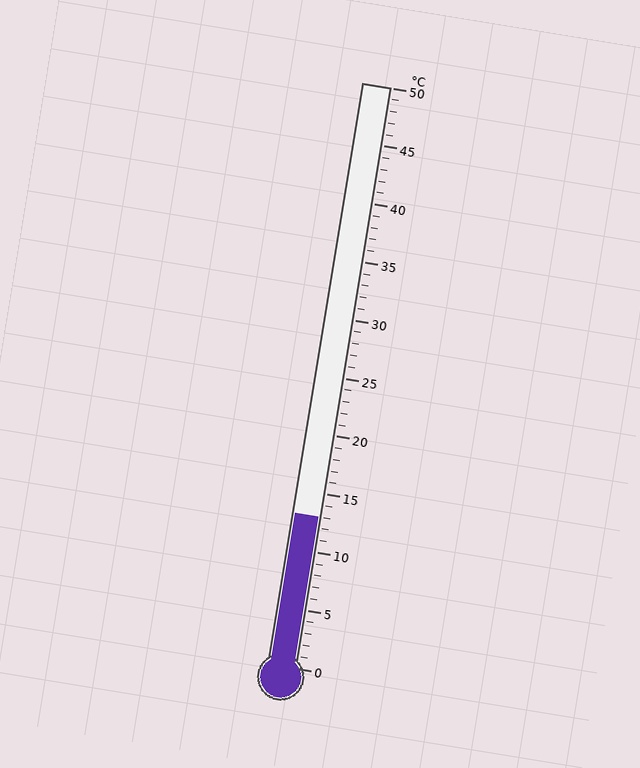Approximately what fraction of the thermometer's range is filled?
The thermometer is filled to approximately 25% of its range.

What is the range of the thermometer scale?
The thermometer scale ranges from 0°C to 50°C.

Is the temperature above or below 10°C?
The temperature is above 10°C.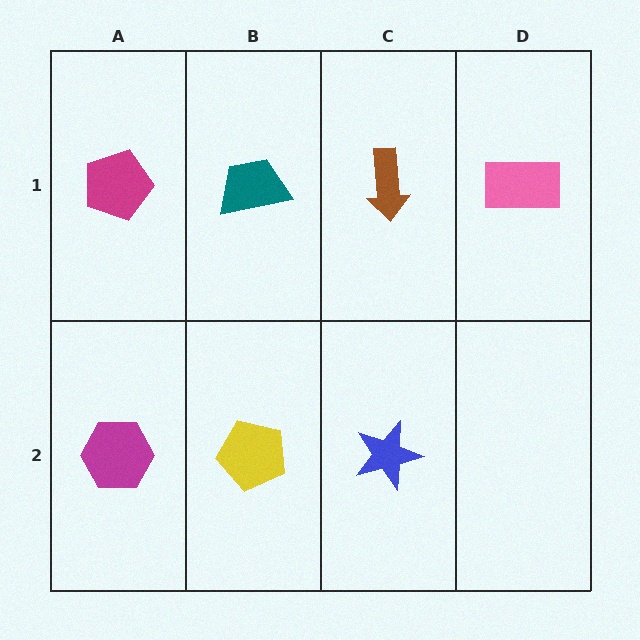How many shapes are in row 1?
4 shapes.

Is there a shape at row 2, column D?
No, that cell is empty.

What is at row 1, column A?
A magenta pentagon.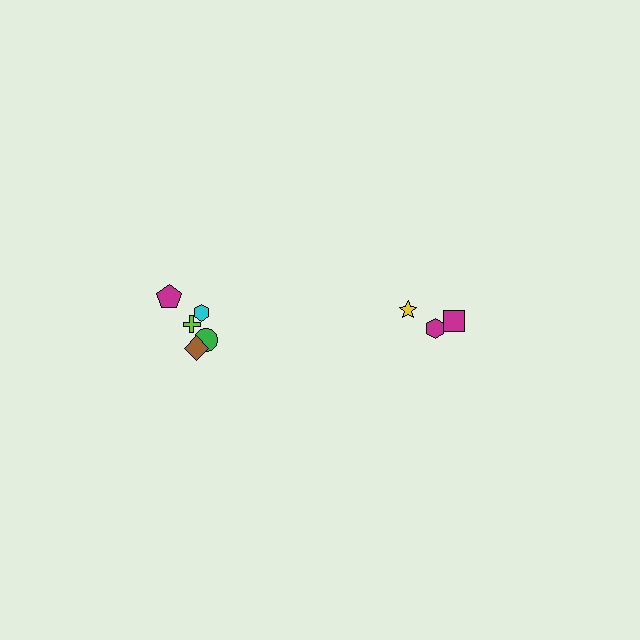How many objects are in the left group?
There are 5 objects.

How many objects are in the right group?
There are 3 objects.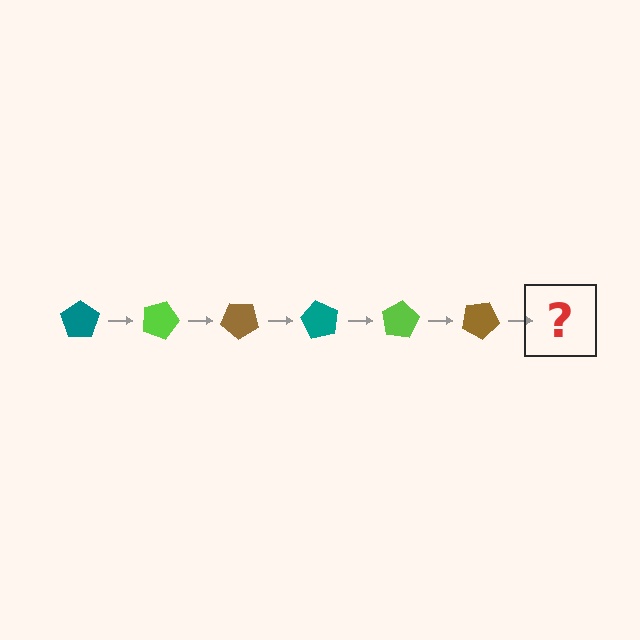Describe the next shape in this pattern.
It should be a teal pentagon, rotated 120 degrees from the start.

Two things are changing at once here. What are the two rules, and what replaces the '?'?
The two rules are that it rotates 20 degrees each step and the color cycles through teal, lime, and brown. The '?' should be a teal pentagon, rotated 120 degrees from the start.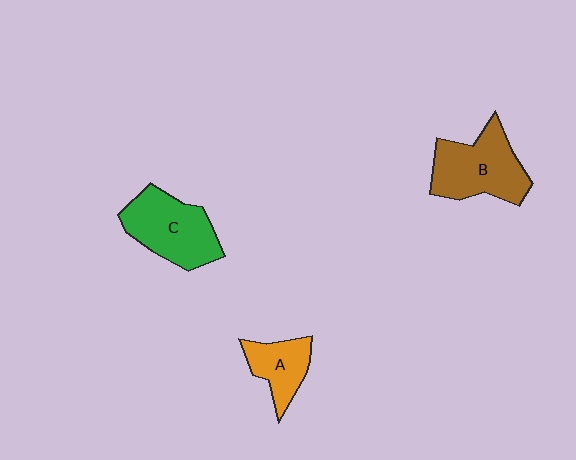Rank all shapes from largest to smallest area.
From largest to smallest: B (brown), C (green), A (orange).